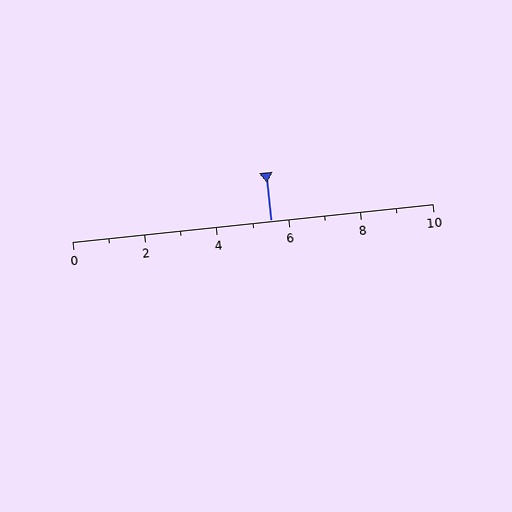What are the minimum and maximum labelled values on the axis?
The axis runs from 0 to 10.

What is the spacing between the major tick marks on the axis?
The major ticks are spaced 2 apart.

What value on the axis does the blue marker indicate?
The marker indicates approximately 5.5.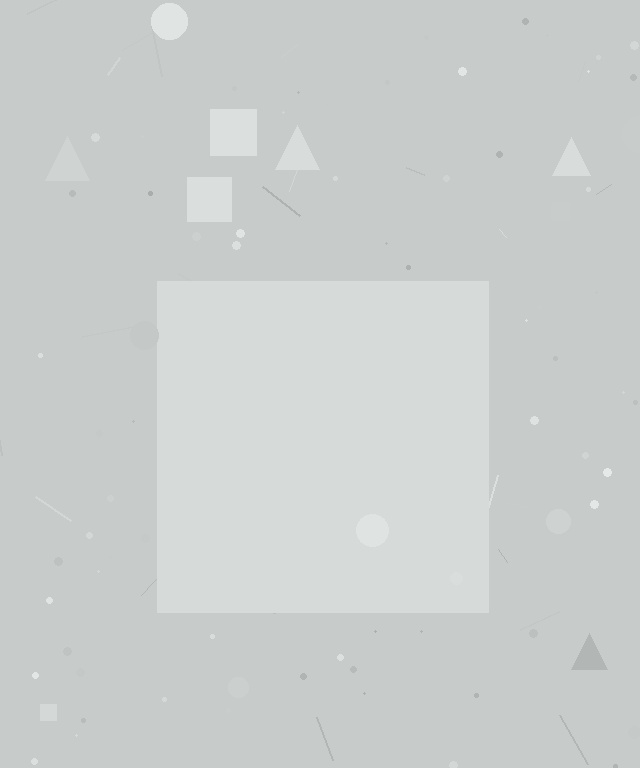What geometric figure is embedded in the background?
A square is embedded in the background.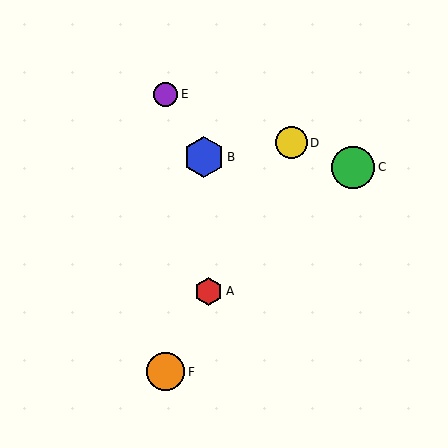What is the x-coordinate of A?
Object A is at x≈208.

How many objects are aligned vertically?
2 objects (E, F) are aligned vertically.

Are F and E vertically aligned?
Yes, both are at x≈166.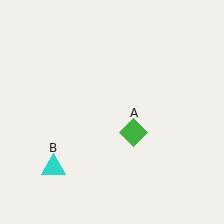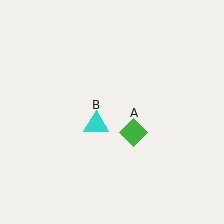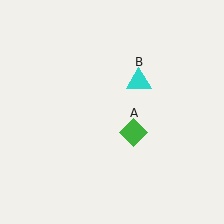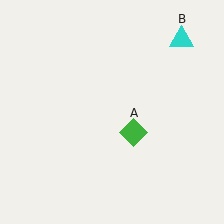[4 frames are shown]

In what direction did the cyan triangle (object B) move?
The cyan triangle (object B) moved up and to the right.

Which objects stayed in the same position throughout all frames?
Green diamond (object A) remained stationary.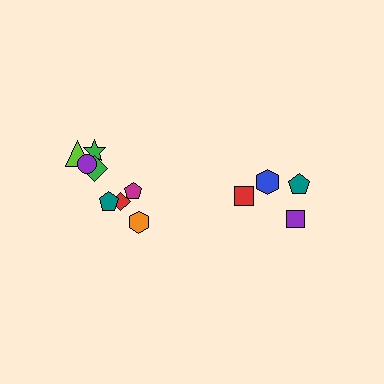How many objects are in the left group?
There are 8 objects.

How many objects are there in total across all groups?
There are 12 objects.